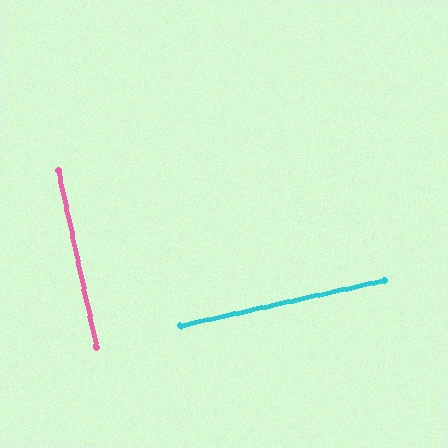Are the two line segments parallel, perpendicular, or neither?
Perpendicular — they meet at approximately 90°.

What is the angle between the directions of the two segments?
Approximately 90 degrees.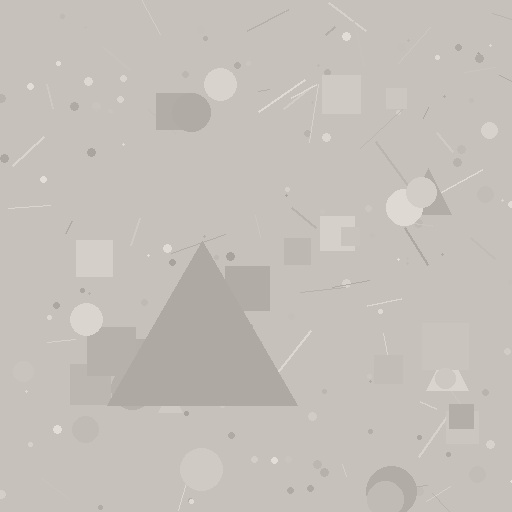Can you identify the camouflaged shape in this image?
The camouflaged shape is a triangle.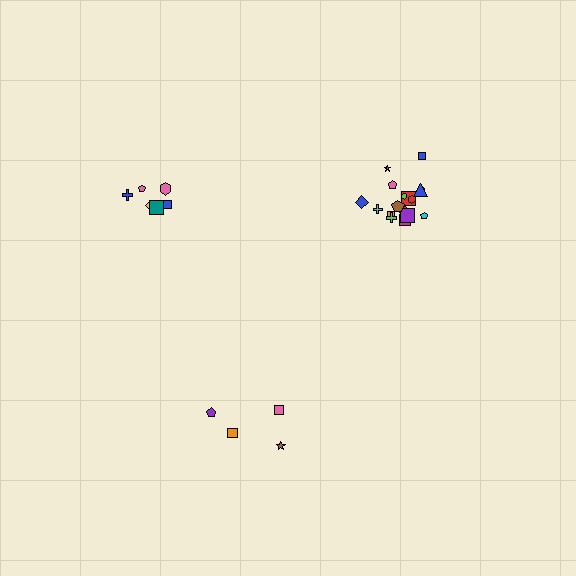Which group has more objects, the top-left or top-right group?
The top-right group.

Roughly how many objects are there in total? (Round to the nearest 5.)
Roughly 30 objects in total.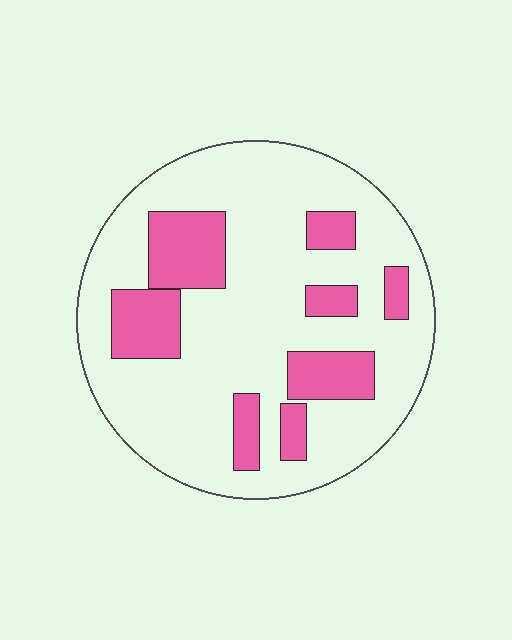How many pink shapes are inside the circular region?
8.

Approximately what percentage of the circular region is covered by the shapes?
Approximately 25%.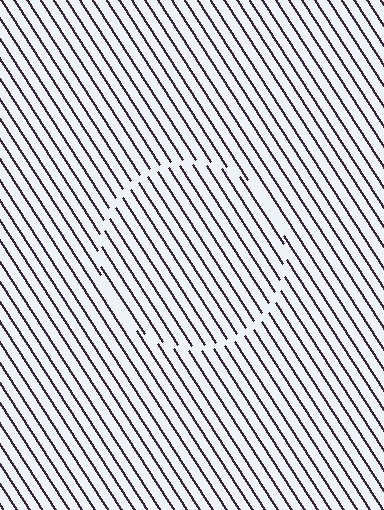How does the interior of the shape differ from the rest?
The interior of the shape contains the same grating, shifted by half a period — the contour is defined by the phase discontinuity where line-ends from the inner and outer gratings abut.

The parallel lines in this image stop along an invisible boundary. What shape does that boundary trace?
An illusory circle. The interior of the shape contains the same grating, shifted by half a period — the contour is defined by the phase discontinuity where line-ends from the inner and outer gratings abut.